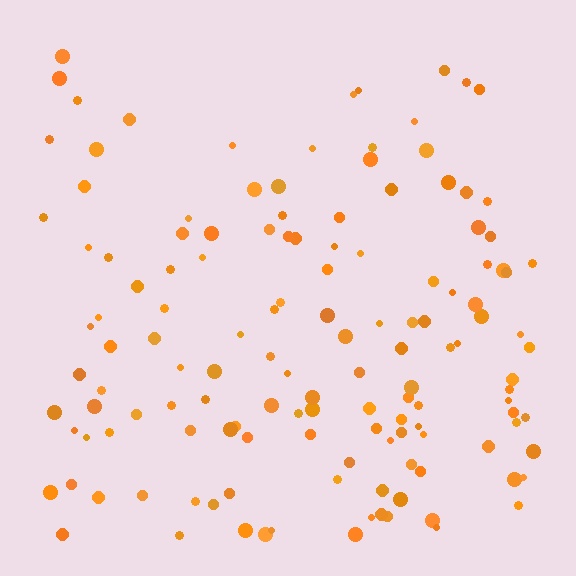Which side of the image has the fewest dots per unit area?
The top.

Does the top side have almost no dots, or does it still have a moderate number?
Still a moderate number, just noticeably fewer than the bottom.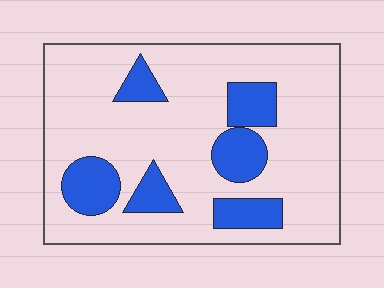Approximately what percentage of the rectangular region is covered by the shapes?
Approximately 20%.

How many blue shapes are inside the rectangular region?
6.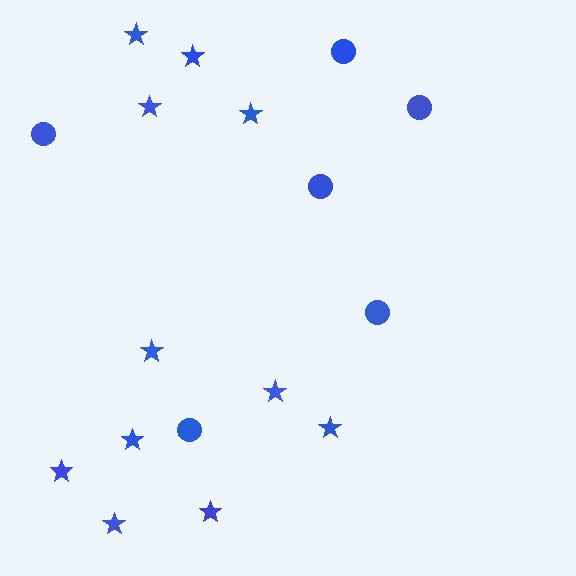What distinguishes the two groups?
There are 2 groups: one group of stars (11) and one group of circles (6).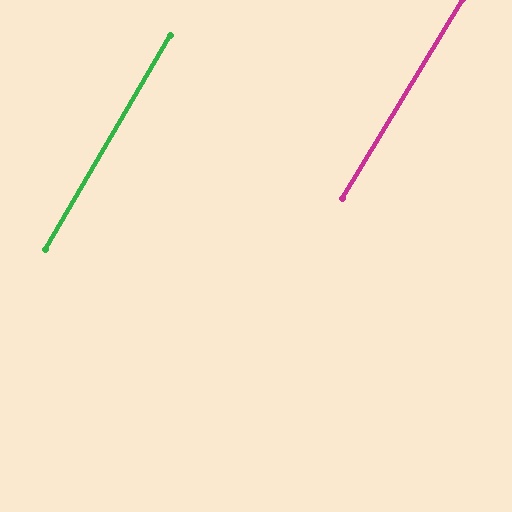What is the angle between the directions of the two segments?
Approximately 1 degree.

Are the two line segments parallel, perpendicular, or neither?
Parallel — their directions differ by only 0.7°.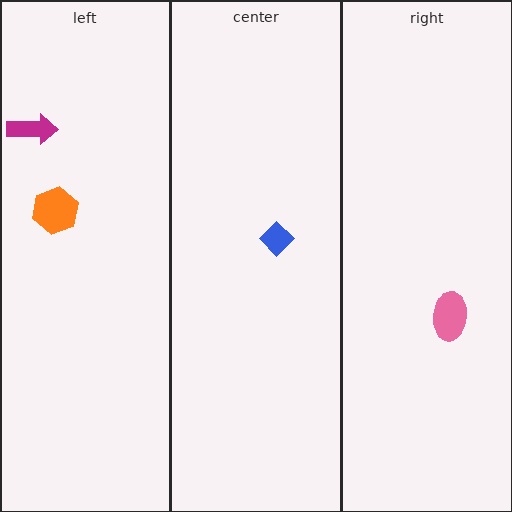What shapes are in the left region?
The orange hexagon, the magenta arrow.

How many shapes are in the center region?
1.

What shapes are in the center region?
The blue diamond.